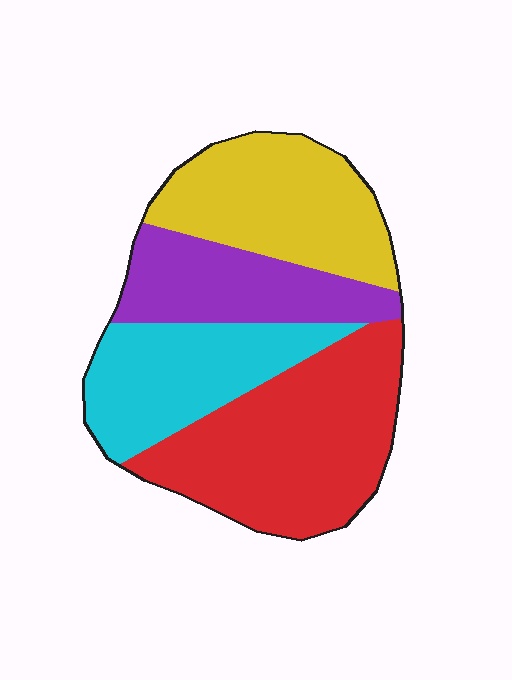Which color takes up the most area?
Red, at roughly 35%.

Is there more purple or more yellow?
Yellow.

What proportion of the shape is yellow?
Yellow takes up about one quarter (1/4) of the shape.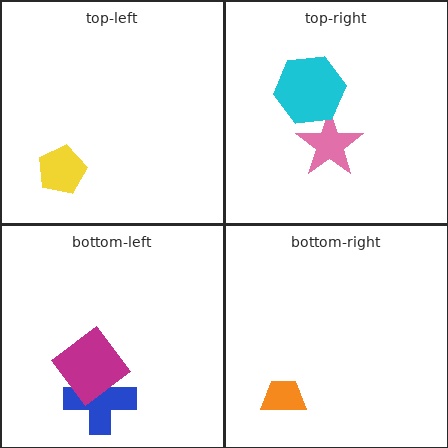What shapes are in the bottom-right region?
The orange trapezoid.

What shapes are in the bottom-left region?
The blue cross, the magenta diamond.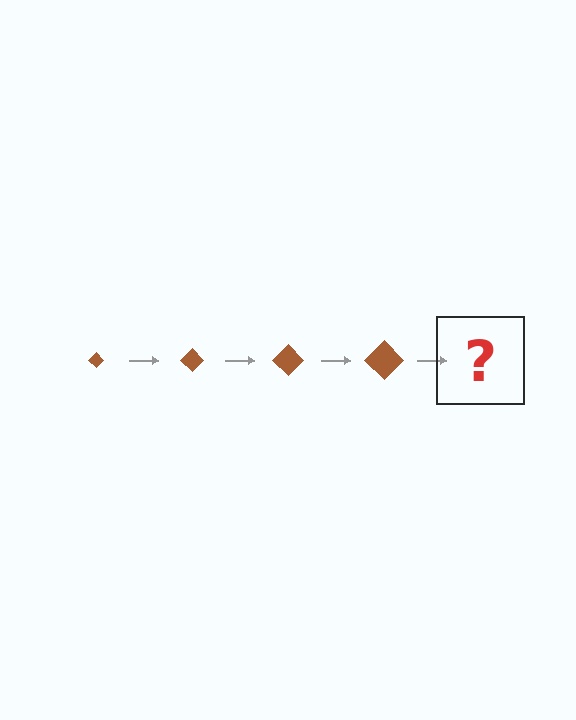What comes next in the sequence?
The next element should be a brown diamond, larger than the previous one.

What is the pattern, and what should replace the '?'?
The pattern is that the diamond gets progressively larger each step. The '?' should be a brown diamond, larger than the previous one.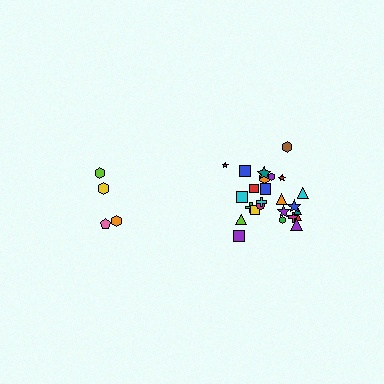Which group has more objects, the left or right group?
The right group.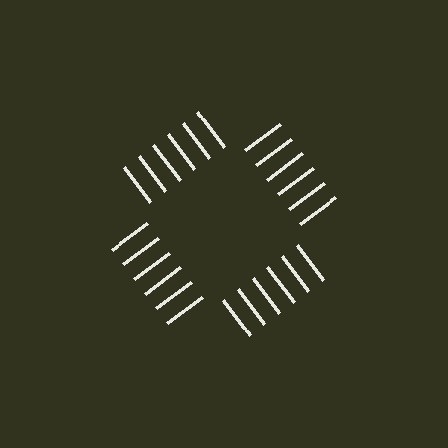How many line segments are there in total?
24 — 6 along each of the 4 edges.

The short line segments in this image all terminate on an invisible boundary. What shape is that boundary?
An illusory square — the line segments terminate on its edges but no continuous stroke is drawn.